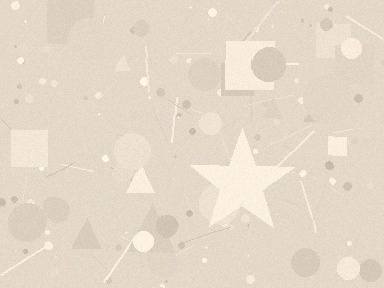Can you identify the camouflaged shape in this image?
The camouflaged shape is a star.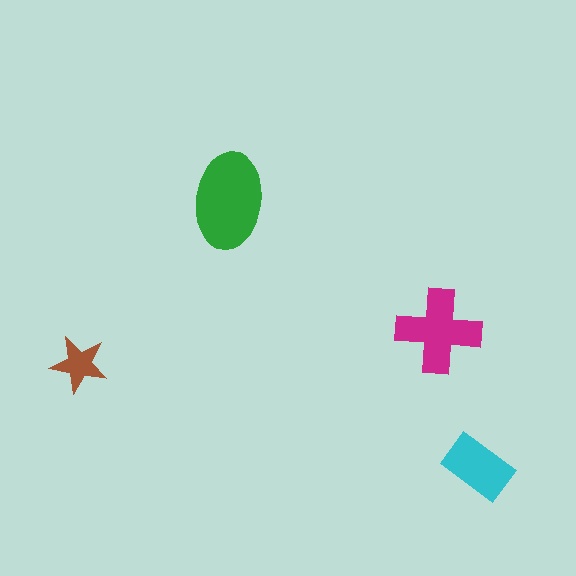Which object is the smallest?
The brown star.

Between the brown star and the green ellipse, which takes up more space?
The green ellipse.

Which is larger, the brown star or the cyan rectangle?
The cyan rectangle.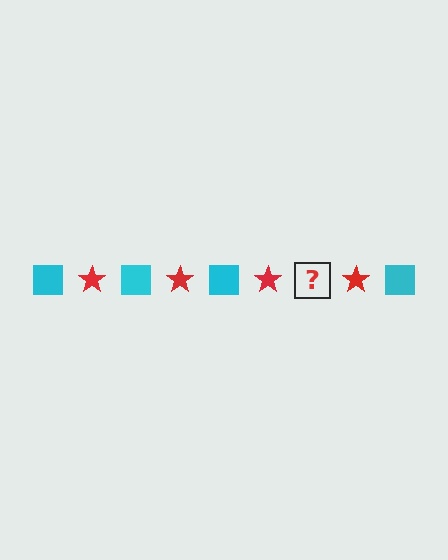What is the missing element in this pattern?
The missing element is a cyan square.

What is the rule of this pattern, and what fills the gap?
The rule is that the pattern alternates between cyan square and red star. The gap should be filled with a cyan square.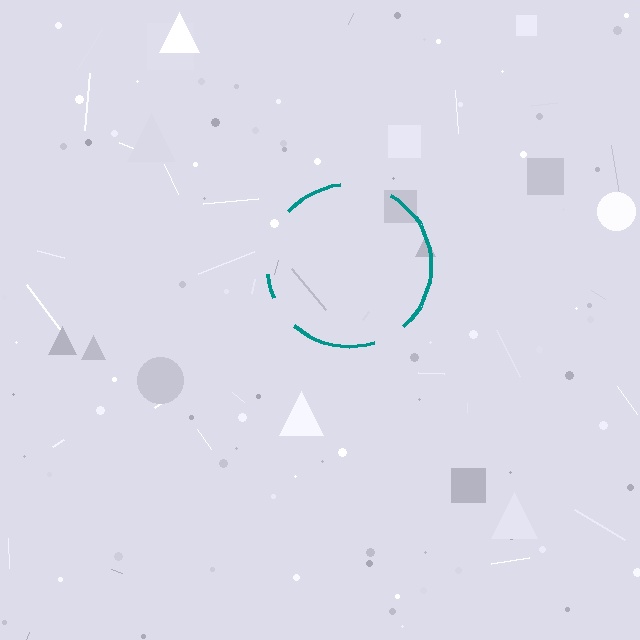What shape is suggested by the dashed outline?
The dashed outline suggests a circle.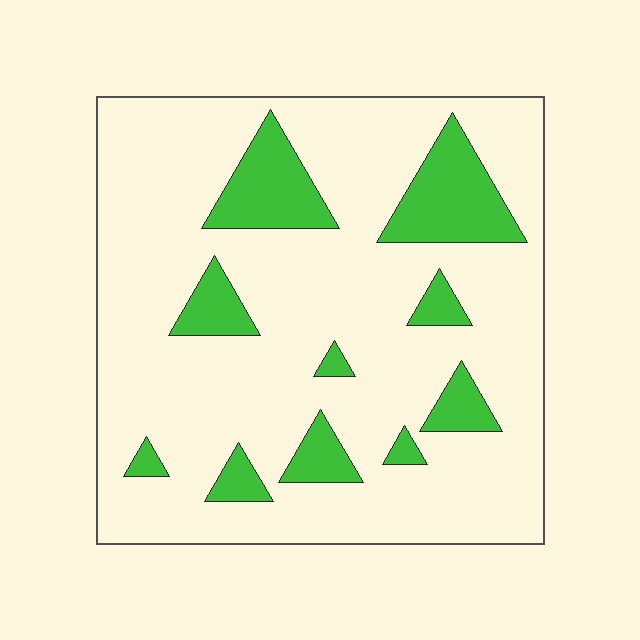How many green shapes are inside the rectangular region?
10.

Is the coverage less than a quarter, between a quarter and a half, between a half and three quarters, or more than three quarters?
Less than a quarter.